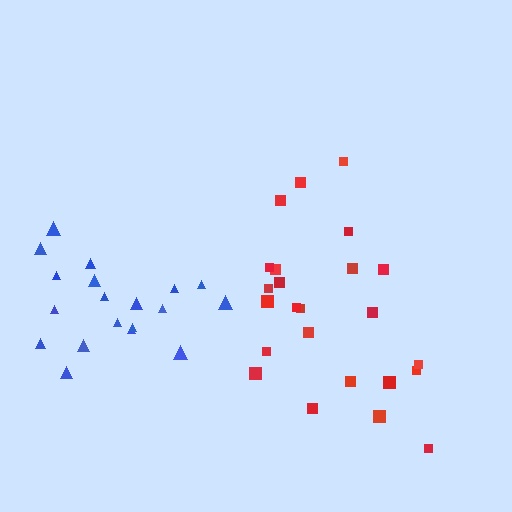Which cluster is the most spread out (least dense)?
Red.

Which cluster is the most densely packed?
Blue.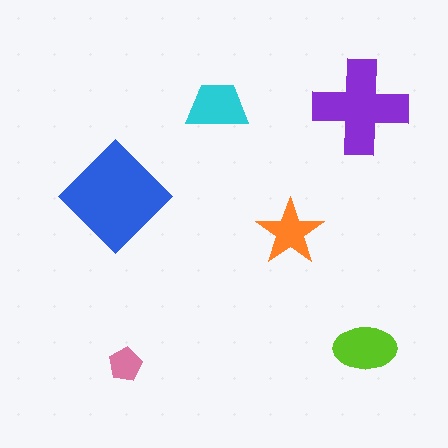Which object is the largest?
The blue diamond.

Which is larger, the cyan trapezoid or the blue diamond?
The blue diamond.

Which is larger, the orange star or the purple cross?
The purple cross.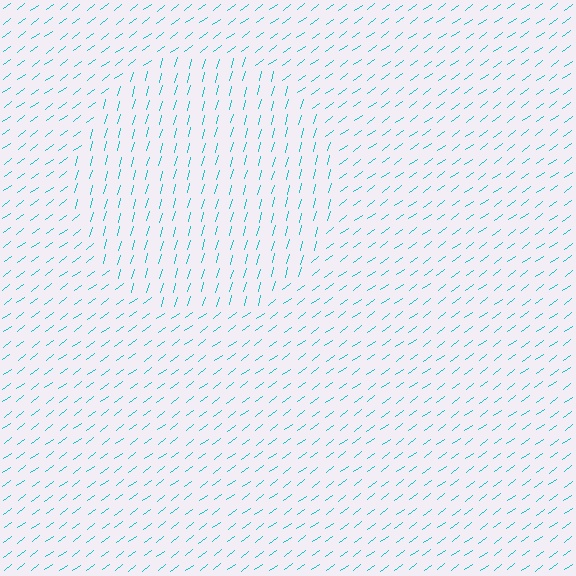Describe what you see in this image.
The image is filled with small cyan line segments. A circle region in the image has lines oriented differently from the surrounding lines, creating a visible texture boundary.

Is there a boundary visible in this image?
Yes, there is a texture boundary formed by a change in line orientation.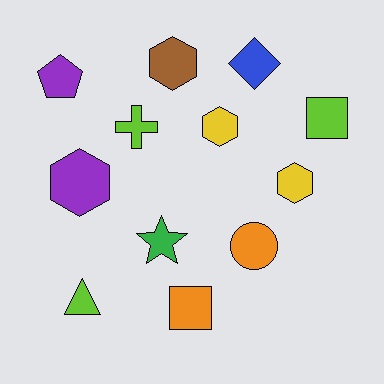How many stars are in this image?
There is 1 star.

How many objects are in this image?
There are 12 objects.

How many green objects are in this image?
There is 1 green object.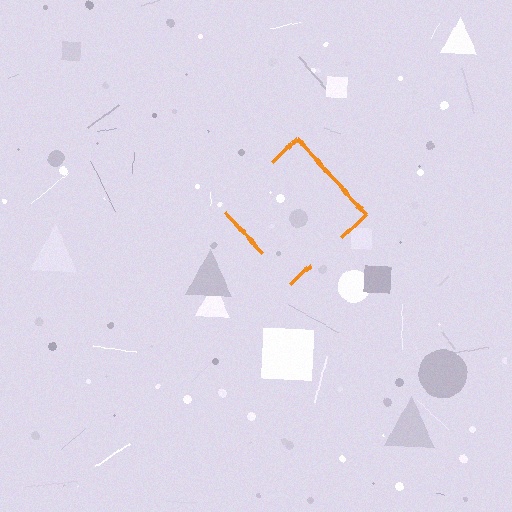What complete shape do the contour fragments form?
The contour fragments form a diamond.